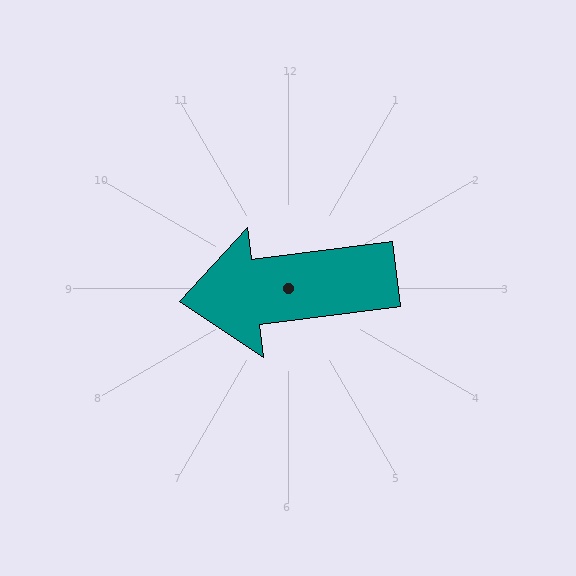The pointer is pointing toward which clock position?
Roughly 9 o'clock.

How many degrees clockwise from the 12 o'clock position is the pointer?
Approximately 263 degrees.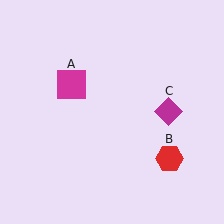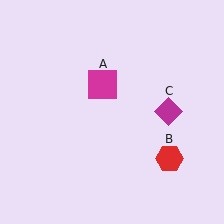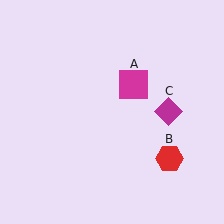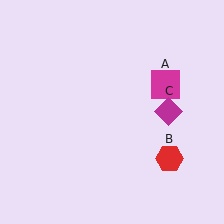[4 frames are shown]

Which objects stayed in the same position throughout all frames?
Red hexagon (object B) and magenta diamond (object C) remained stationary.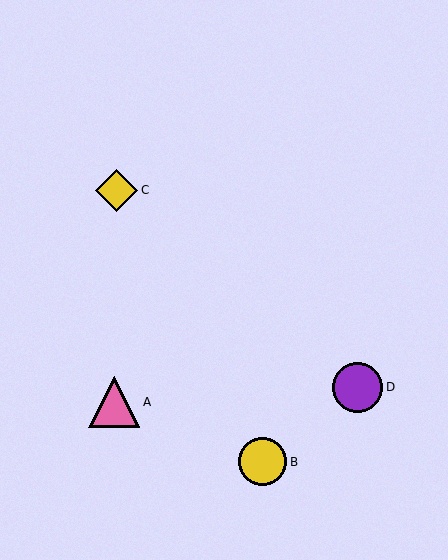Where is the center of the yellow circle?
The center of the yellow circle is at (263, 462).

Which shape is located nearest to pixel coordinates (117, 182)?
The yellow diamond (labeled C) at (117, 190) is nearest to that location.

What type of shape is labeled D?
Shape D is a purple circle.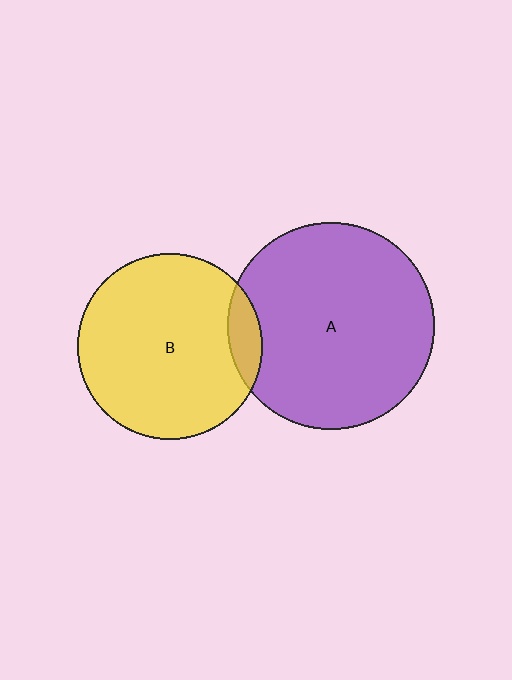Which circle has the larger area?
Circle A (purple).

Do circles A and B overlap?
Yes.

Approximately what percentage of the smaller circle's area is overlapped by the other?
Approximately 10%.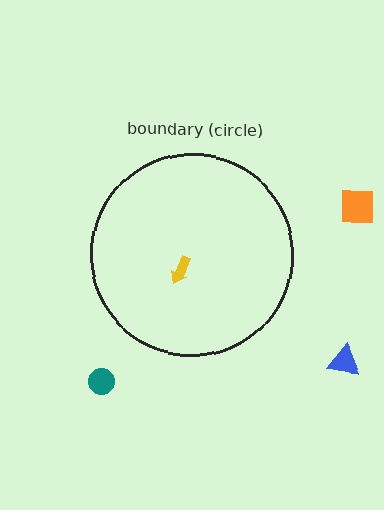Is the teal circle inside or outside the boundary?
Outside.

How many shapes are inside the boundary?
1 inside, 3 outside.